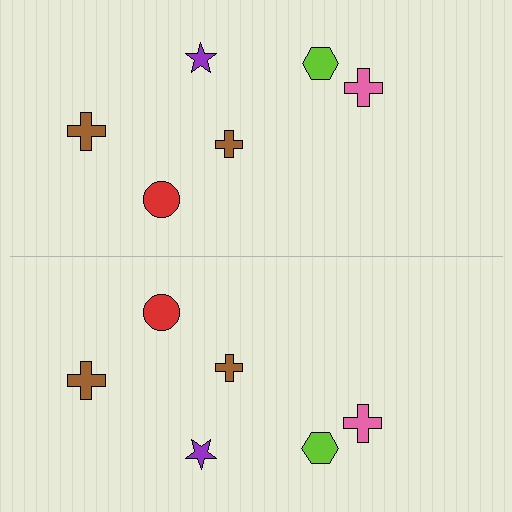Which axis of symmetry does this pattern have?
The pattern has a horizontal axis of symmetry running through the center of the image.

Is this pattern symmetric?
Yes, this pattern has bilateral (reflection) symmetry.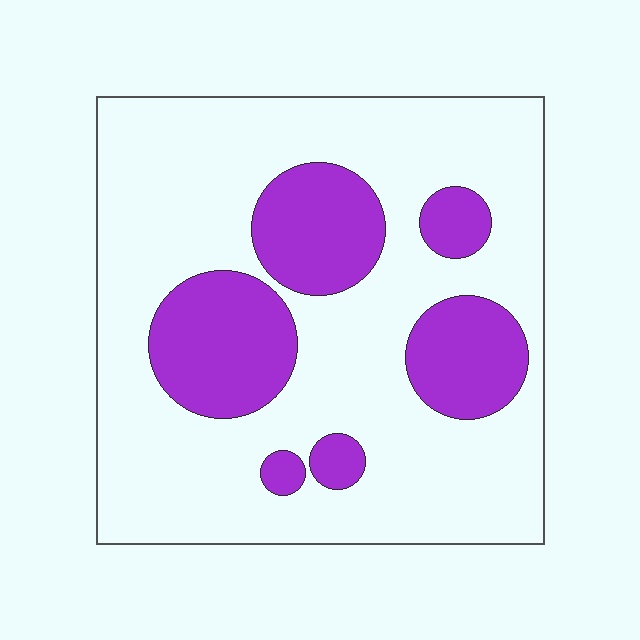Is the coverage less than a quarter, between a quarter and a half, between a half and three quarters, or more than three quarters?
Between a quarter and a half.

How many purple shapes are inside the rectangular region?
6.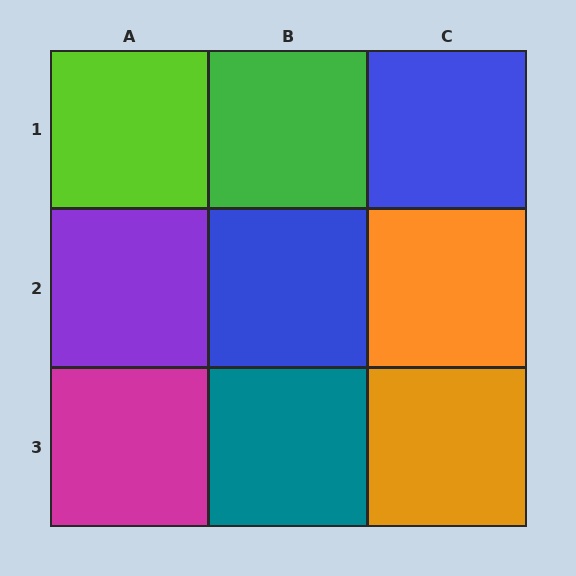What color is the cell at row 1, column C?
Blue.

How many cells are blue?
2 cells are blue.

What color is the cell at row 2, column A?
Purple.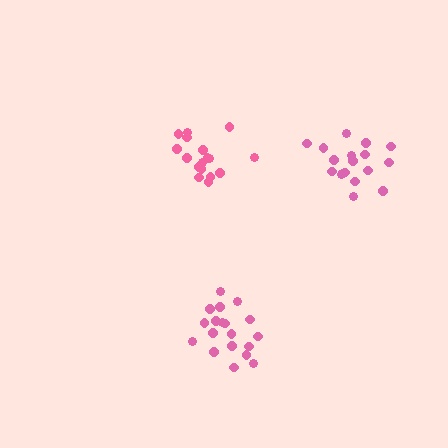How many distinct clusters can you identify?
There are 3 distinct clusters.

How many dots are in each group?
Group 1: 17 dots, Group 2: 19 dots, Group 3: 18 dots (54 total).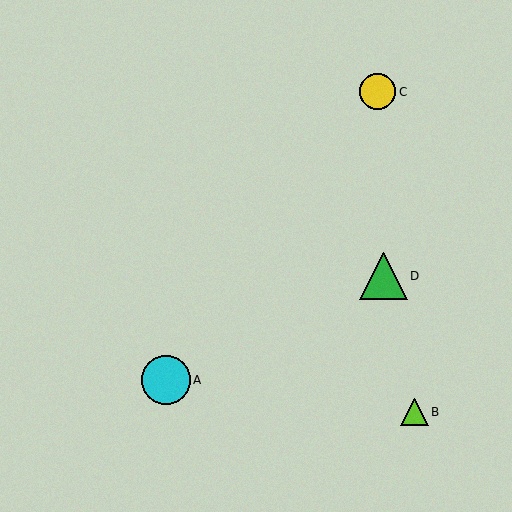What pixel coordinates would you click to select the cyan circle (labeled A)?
Click at (166, 380) to select the cyan circle A.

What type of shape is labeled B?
Shape B is a lime triangle.